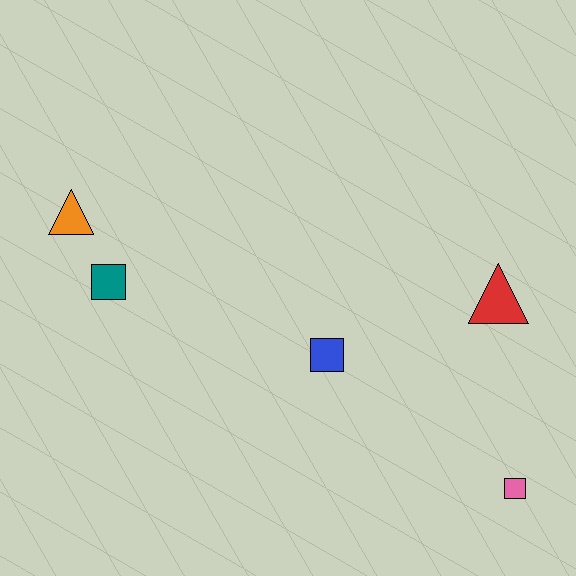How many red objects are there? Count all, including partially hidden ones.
There is 1 red object.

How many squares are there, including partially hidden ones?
There are 3 squares.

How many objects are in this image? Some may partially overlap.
There are 5 objects.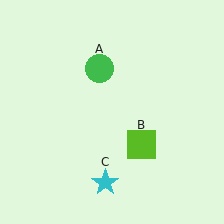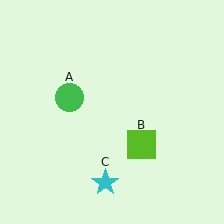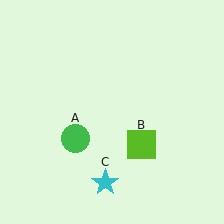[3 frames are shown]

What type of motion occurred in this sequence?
The green circle (object A) rotated counterclockwise around the center of the scene.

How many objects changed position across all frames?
1 object changed position: green circle (object A).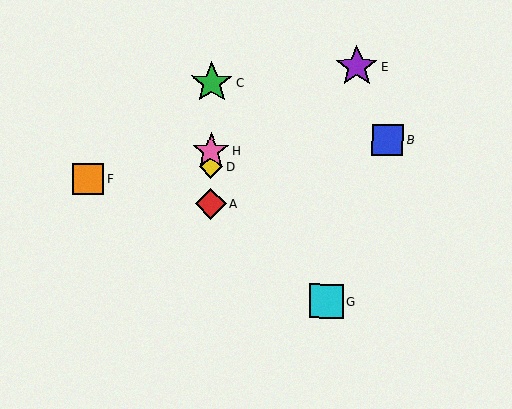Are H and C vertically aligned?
Yes, both are at x≈211.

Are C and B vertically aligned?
No, C is at x≈212 and B is at x≈388.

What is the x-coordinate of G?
Object G is at x≈327.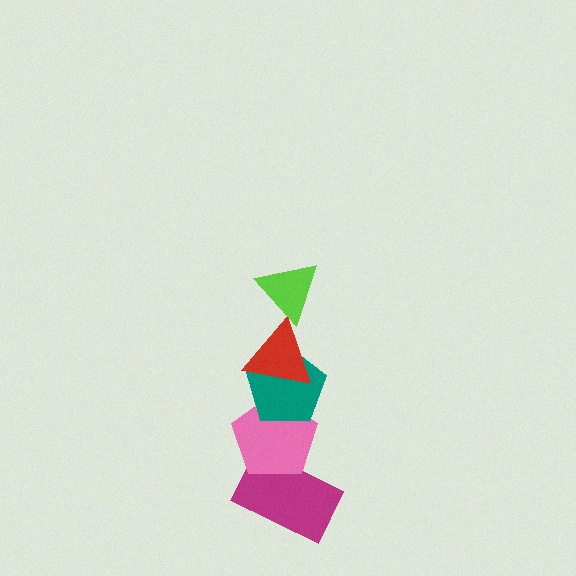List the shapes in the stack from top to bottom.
From top to bottom: the lime triangle, the red triangle, the teal pentagon, the pink pentagon, the magenta rectangle.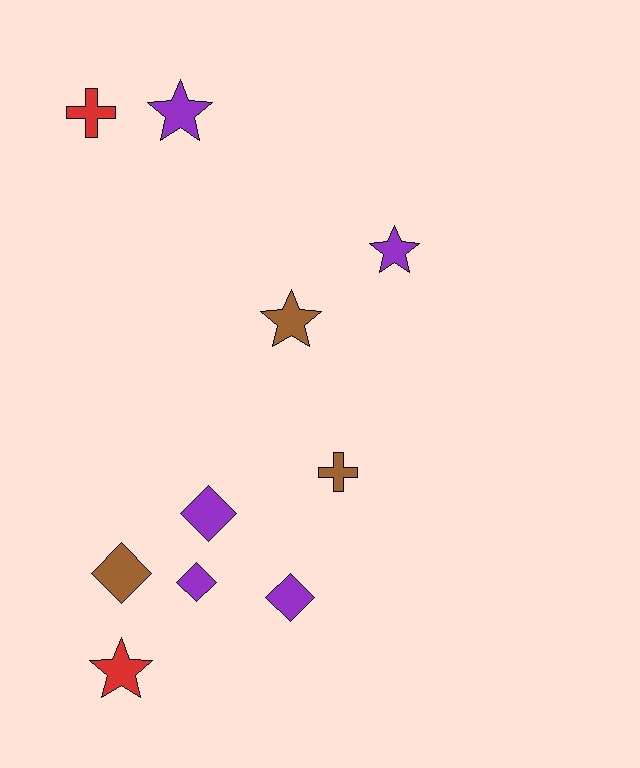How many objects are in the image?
There are 10 objects.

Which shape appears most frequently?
Star, with 4 objects.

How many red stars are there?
There is 1 red star.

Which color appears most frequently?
Purple, with 5 objects.